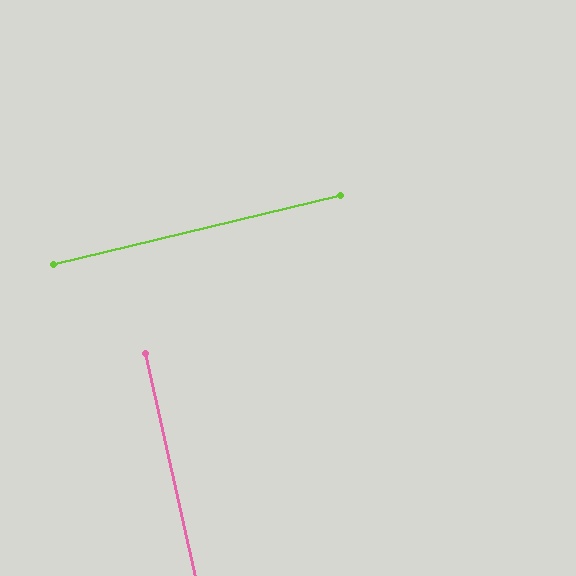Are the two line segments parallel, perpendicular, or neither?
Perpendicular — they meet at approximately 89°.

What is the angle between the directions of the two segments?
Approximately 89 degrees.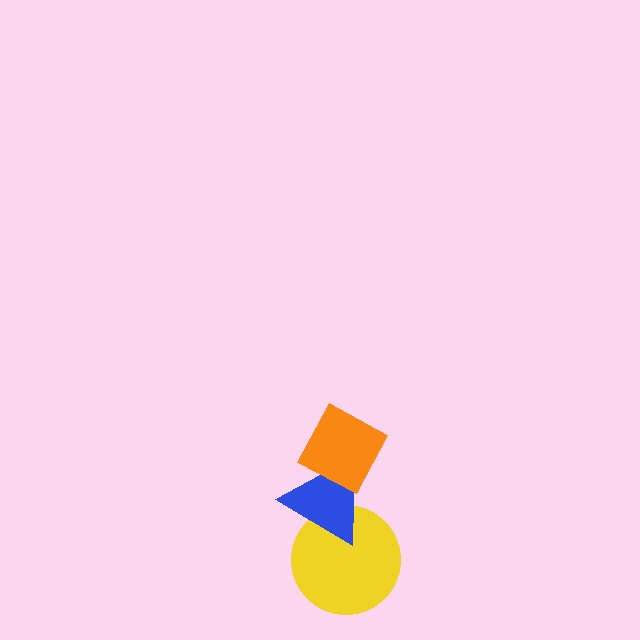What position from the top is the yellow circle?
The yellow circle is 3rd from the top.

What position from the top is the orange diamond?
The orange diamond is 1st from the top.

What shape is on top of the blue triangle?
The orange diamond is on top of the blue triangle.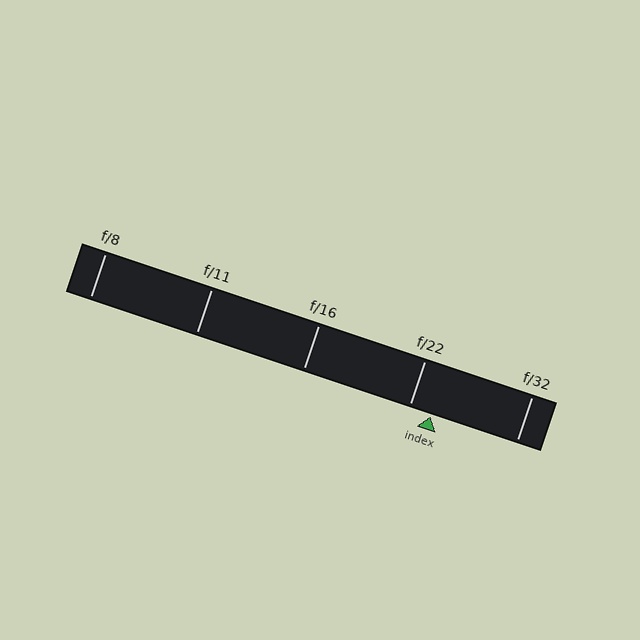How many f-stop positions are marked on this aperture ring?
There are 5 f-stop positions marked.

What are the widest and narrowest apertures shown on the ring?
The widest aperture shown is f/8 and the narrowest is f/32.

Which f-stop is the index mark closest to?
The index mark is closest to f/22.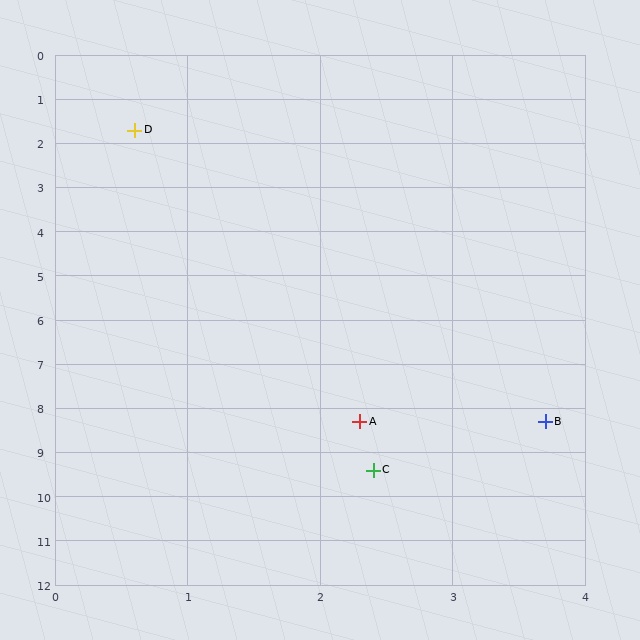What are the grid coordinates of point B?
Point B is at approximately (3.7, 8.3).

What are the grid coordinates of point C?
Point C is at approximately (2.4, 9.4).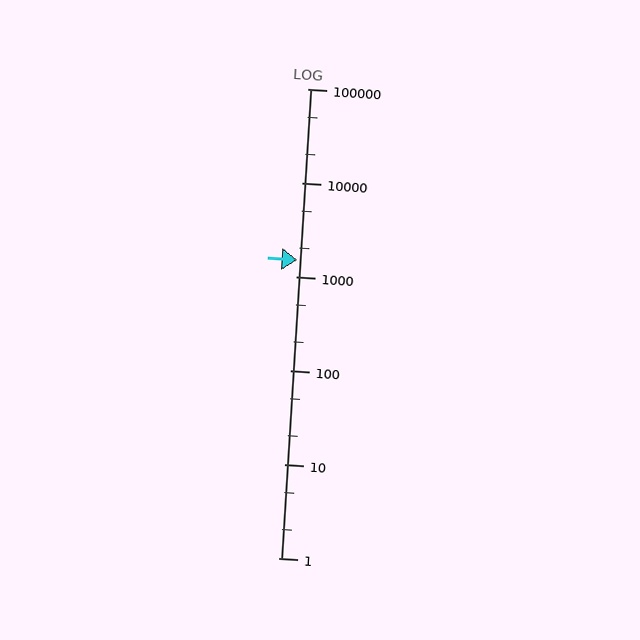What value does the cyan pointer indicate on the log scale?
The pointer indicates approximately 1500.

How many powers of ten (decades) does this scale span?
The scale spans 5 decades, from 1 to 100000.